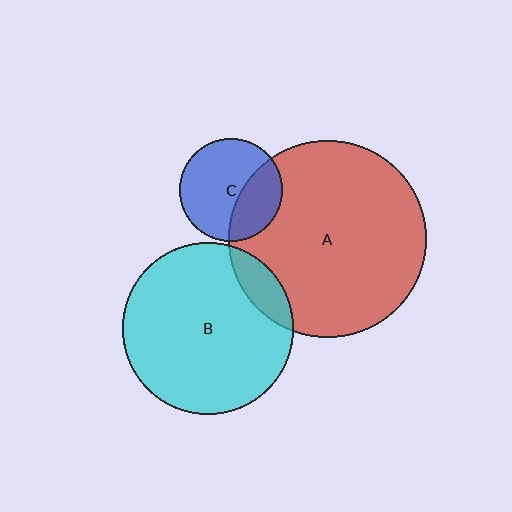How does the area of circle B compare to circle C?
Approximately 2.8 times.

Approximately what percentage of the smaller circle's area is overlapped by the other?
Approximately 10%.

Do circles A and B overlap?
Yes.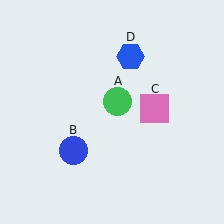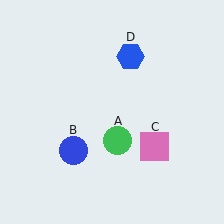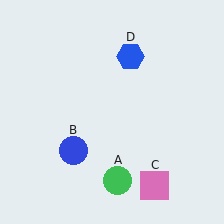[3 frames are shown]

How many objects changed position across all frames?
2 objects changed position: green circle (object A), pink square (object C).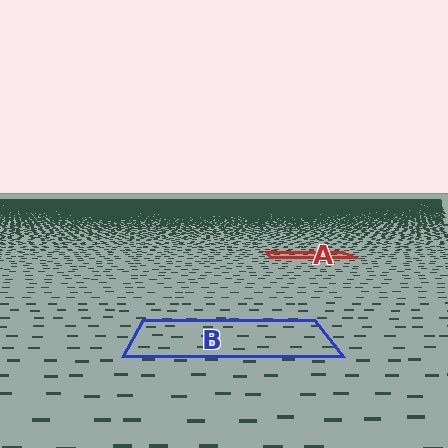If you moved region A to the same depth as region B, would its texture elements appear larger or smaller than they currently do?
They would appear larger. At a closer depth, the same texture elements are projected at a bigger on-screen size.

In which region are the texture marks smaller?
The texture marks are smaller in region A, because it is farther away.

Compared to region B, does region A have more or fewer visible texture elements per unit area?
Region A has more texture elements per unit area — they are packed more densely because it is farther away.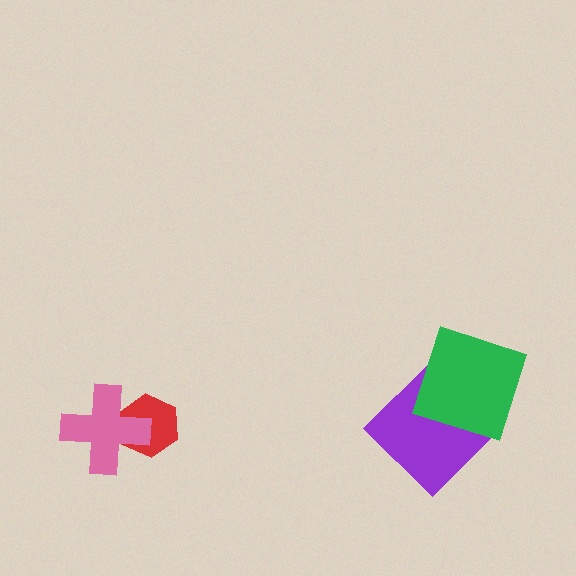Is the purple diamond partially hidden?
Yes, it is partially covered by another shape.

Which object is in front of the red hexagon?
The pink cross is in front of the red hexagon.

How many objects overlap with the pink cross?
1 object overlaps with the pink cross.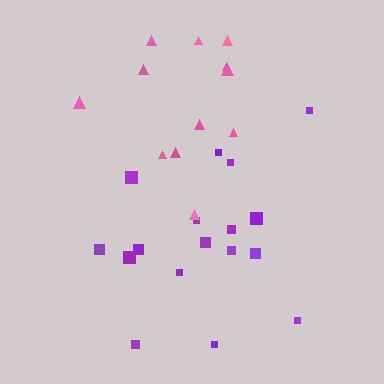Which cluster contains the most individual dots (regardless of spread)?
Purple (17).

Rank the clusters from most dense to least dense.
purple, pink.